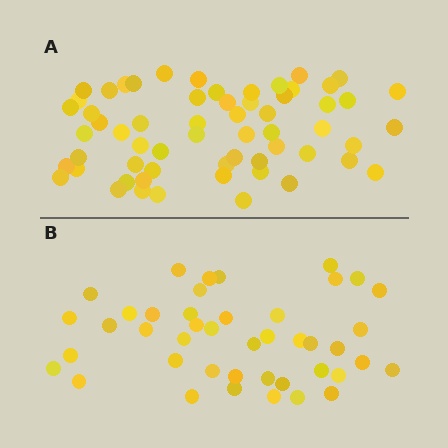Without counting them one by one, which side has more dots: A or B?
Region A (the top region) has more dots.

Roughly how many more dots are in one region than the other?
Region A has approximately 15 more dots than region B.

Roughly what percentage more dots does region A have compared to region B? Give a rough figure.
About 40% more.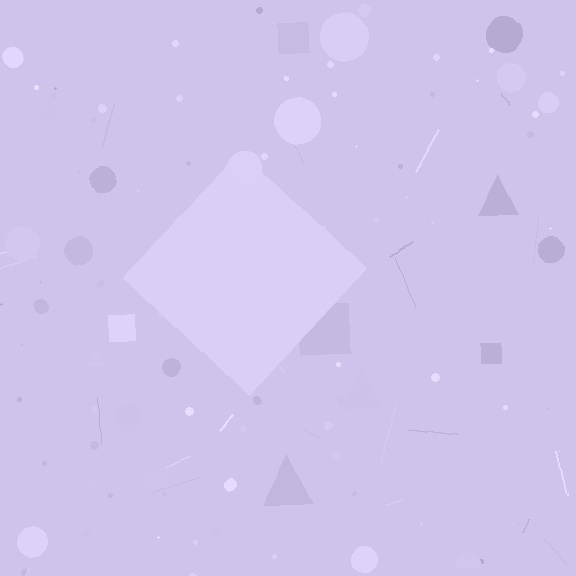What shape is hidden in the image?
A diamond is hidden in the image.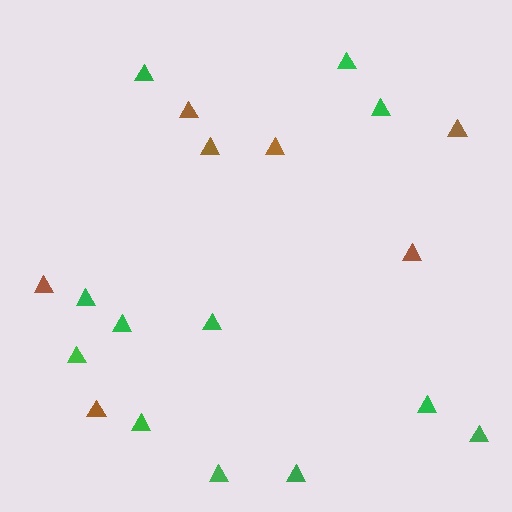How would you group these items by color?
There are 2 groups: one group of brown triangles (7) and one group of green triangles (12).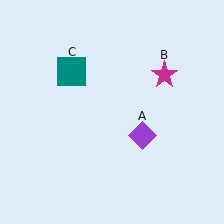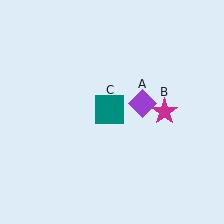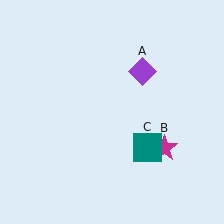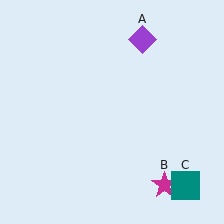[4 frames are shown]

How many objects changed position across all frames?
3 objects changed position: purple diamond (object A), magenta star (object B), teal square (object C).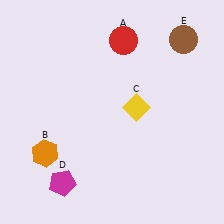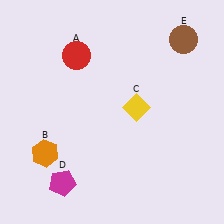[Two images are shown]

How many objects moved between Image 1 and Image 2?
1 object moved between the two images.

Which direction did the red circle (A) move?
The red circle (A) moved left.